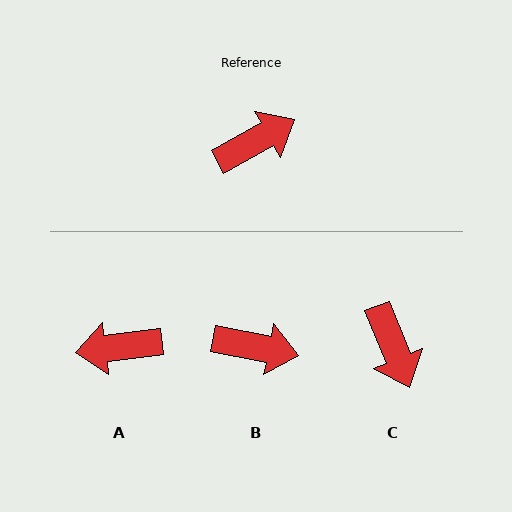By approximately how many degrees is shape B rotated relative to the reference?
Approximately 40 degrees clockwise.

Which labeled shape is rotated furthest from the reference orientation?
A, about 159 degrees away.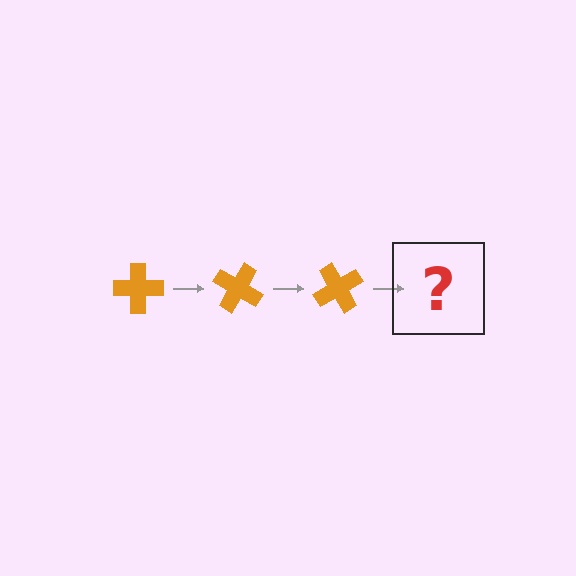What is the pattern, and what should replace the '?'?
The pattern is that the cross rotates 30 degrees each step. The '?' should be an orange cross rotated 90 degrees.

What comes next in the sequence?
The next element should be an orange cross rotated 90 degrees.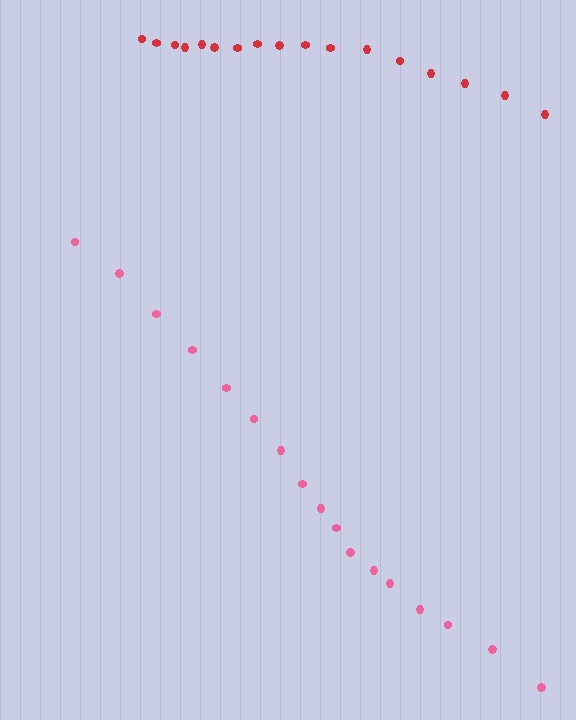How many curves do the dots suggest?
There are 2 distinct paths.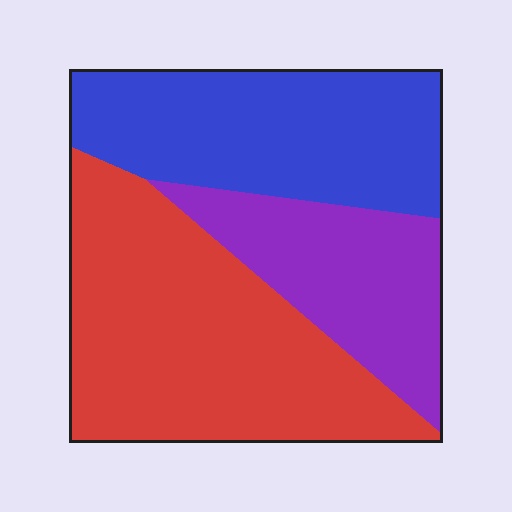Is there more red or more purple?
Red.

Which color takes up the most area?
Red, at roughly 45%.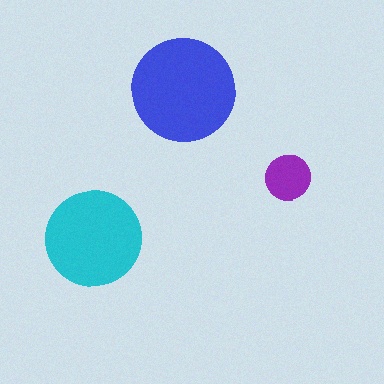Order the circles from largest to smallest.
the blue one, the cyan one, the purple one.